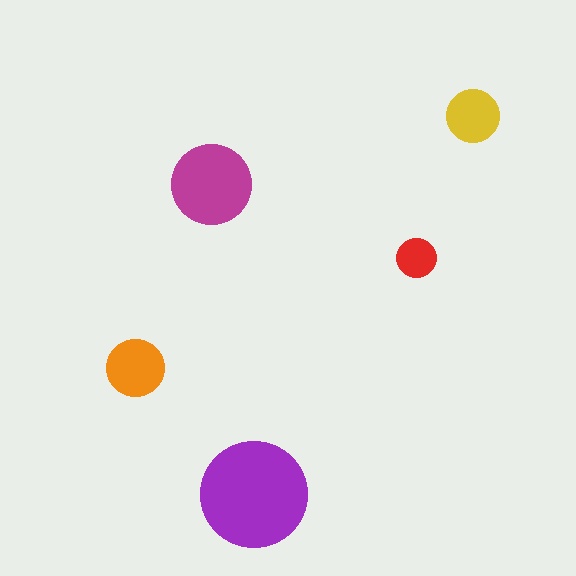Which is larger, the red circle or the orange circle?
The orange one.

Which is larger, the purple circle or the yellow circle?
The purple one.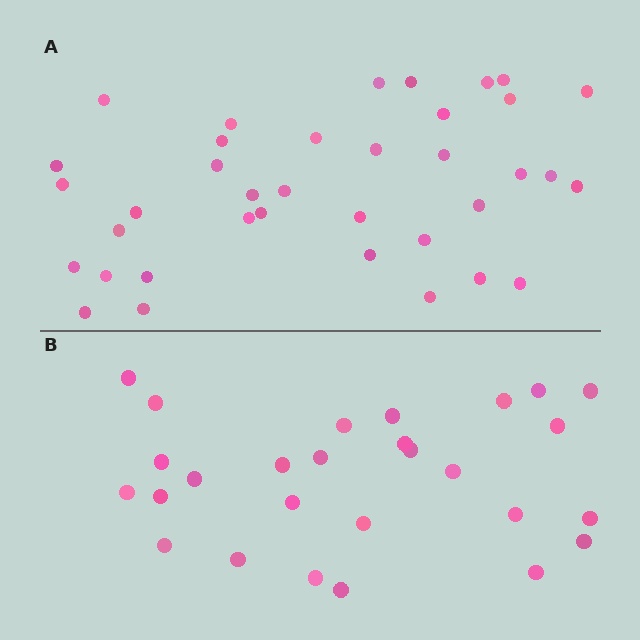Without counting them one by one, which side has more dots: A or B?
Region A (the top region) has more dots.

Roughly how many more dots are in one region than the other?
Region A has roughly 10 or so more dots than region B.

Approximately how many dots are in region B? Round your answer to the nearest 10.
About 30 dots. (The exact count is 27, which rounds to 30.)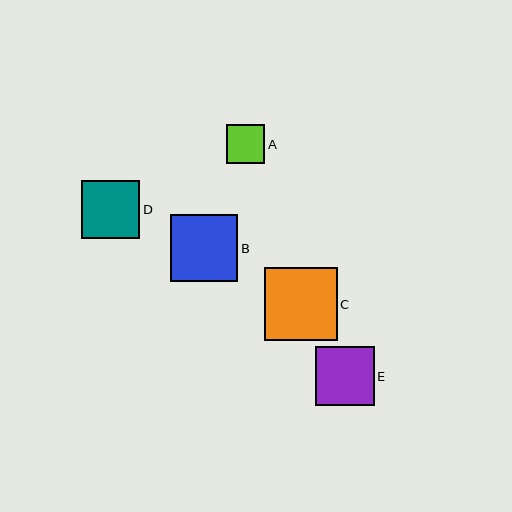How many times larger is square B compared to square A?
Square B is approximately 1.7 times the size of square A.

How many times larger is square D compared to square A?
Square D is approximately 1.5 times the size of square A.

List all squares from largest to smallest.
From largest to smallest: C, B, D, E, A.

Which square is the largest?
Square C is the largest with a size of approximately 73 pixels.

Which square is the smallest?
Square A is the smallest with a size of approximately 39 pixels.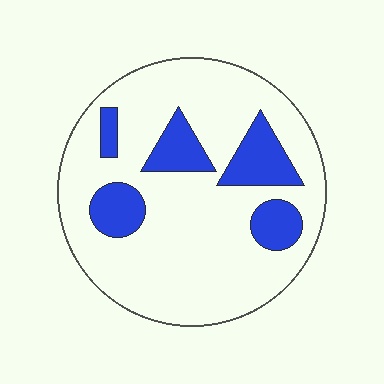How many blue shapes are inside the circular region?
5.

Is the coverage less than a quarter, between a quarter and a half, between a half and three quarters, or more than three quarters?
Less than a quarter.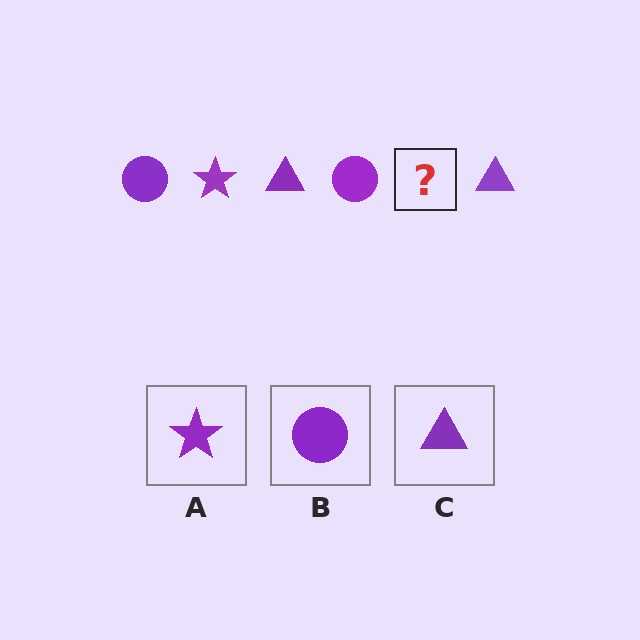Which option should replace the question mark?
Option A.